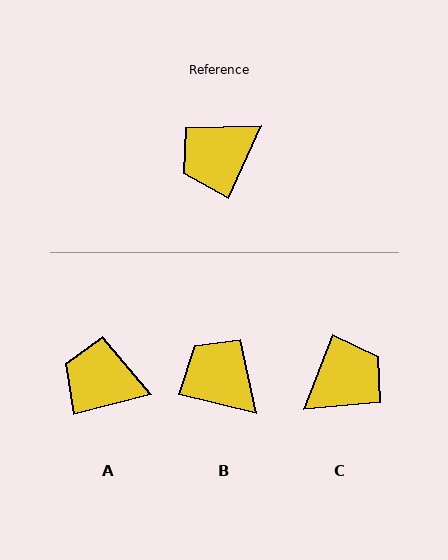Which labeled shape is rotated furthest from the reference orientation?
C, about 176 degrees away.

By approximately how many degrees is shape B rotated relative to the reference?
Approximately 79 degrees clockwise.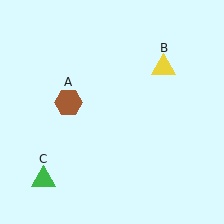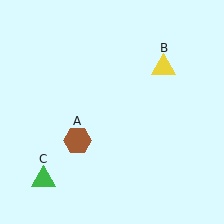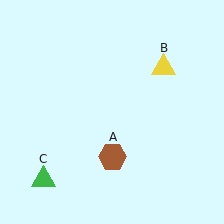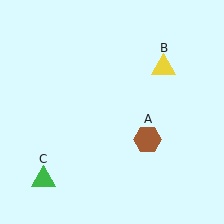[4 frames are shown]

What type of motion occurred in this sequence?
The brown hexagon (object A) rotated counterclockwise around the center of the scene.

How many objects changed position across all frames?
1 object changed position: brown hexagon (object A).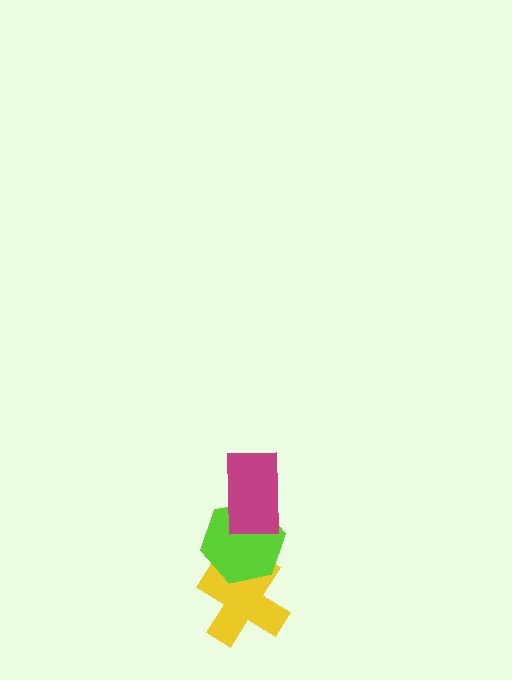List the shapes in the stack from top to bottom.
From top to bottom: the magenta rectangle, the lime hexagon, the yellow cross.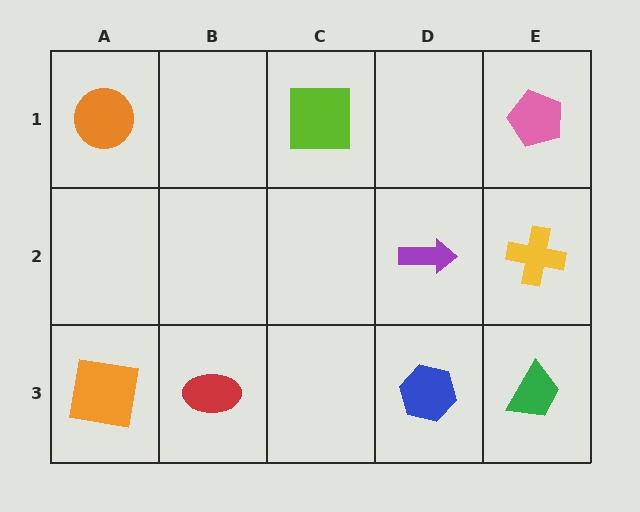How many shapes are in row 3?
4 shapes.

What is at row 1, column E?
A pink pentagon.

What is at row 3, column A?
An orange square.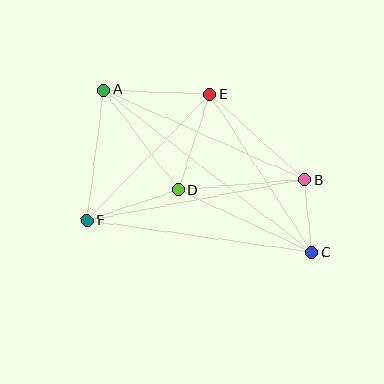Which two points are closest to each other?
Points B and C are closest to each other.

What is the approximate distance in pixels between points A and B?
The distance between A and B is approximately 220 pixels.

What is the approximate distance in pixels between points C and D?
The distance between C and D is approximately 148 pixels.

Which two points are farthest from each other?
Points A and C are farthest from each other.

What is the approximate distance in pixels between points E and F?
The distance between E and F is approximately 176 pixels.